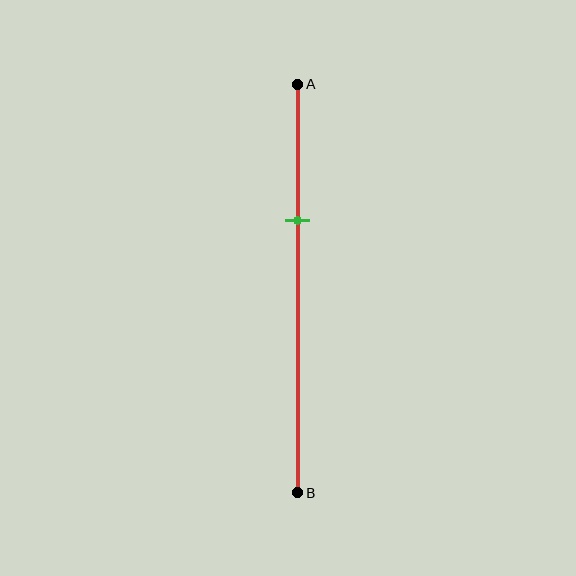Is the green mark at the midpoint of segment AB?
No, the mark is at about 35% from A, not at the 50% midpoint.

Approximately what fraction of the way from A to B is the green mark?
The green mark is approximately 35% of the way from A to B.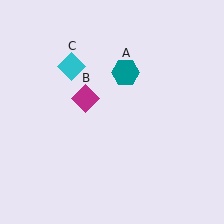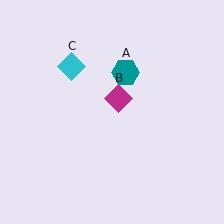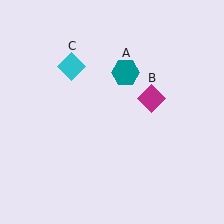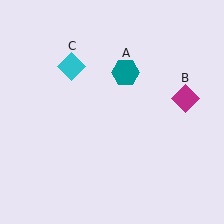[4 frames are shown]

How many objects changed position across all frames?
1 object changed position: magenta diamond (object B).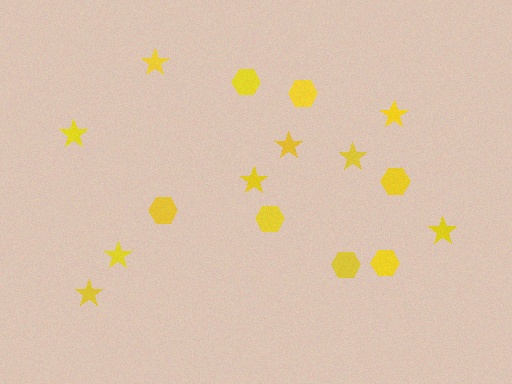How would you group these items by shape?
There are 2 groups: one group of hexagons (7) and one group of stars (9).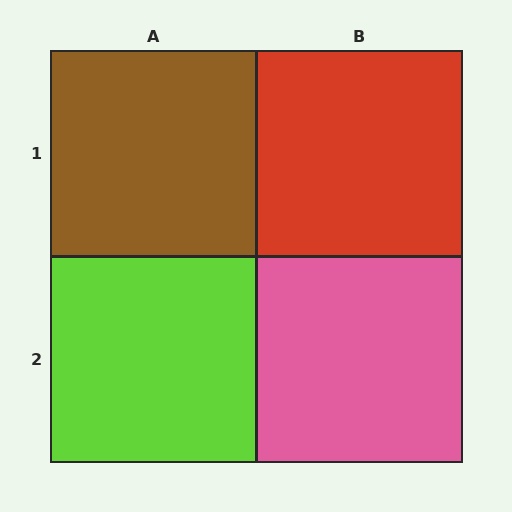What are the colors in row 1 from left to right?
Brown, red.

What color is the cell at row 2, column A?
Lime.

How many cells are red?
1 cell is red.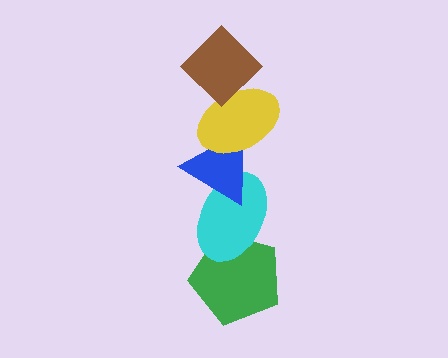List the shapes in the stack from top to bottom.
From top to bottom: the brown diamond, the yellow ellipse, the blue triangle, the cyan ellipse, the green pentagon.